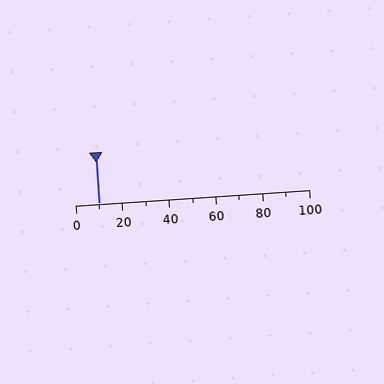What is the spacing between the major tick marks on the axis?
The major ticks are spaced 20 apart.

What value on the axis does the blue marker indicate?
The marker indicates approximately 10.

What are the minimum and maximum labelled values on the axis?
The axis runs from 0 to 100.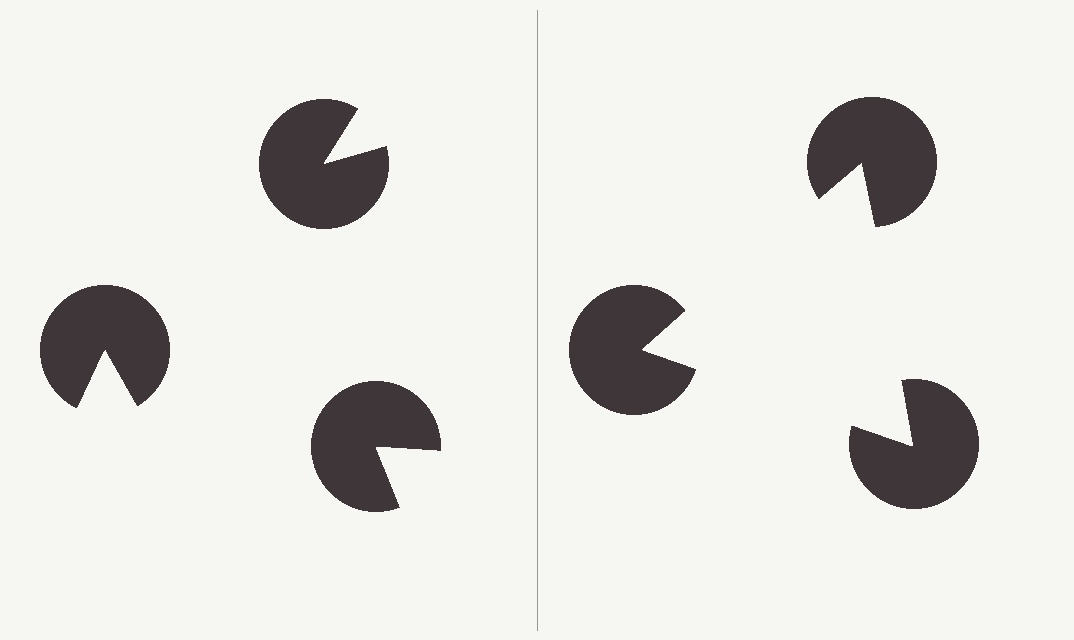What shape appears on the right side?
An illusory triangle.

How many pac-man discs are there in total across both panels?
6 — 3 on each side.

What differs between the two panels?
The pac-man discs are positioned identically on both sides; only the wedge orientations differ. On the right they align to a triangle; on the left they are misaligned.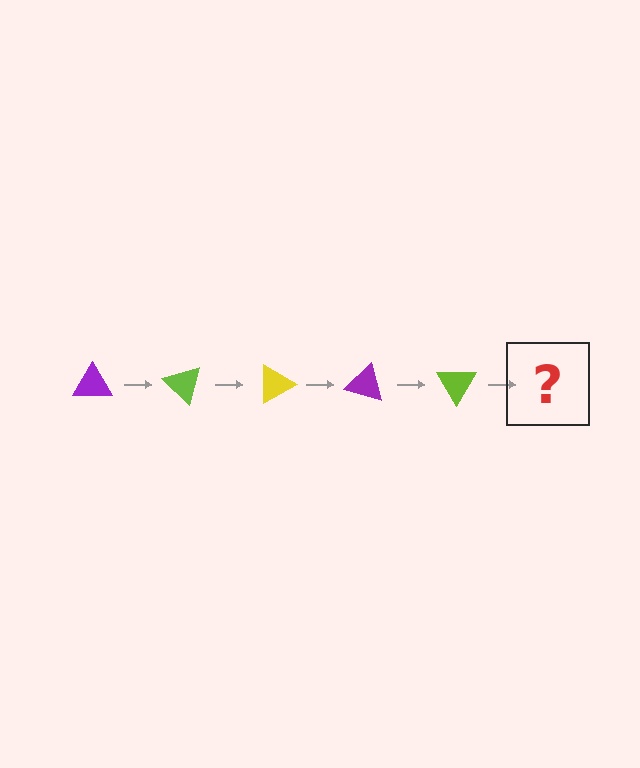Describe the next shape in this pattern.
It should be a yellow triangle, rotated 225 degrees from the start.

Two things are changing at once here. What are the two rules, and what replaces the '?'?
The two rules are that it rotates 45 degrees each step and the color cycles through purple, lime, and yellow. The '?' should be a yellow triangle, rotated 225 degrees from the start.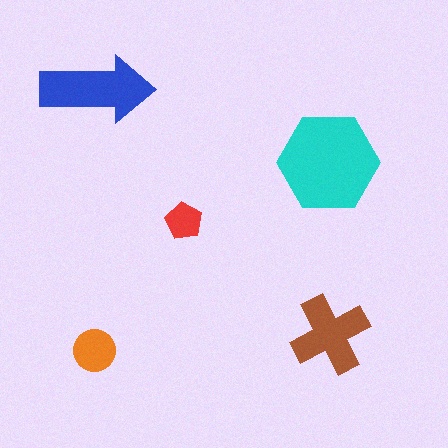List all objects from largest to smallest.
The cyan hexagon, the blue arrow, the brown cross, the orange circle, the red pentagon.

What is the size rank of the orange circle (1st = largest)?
4th.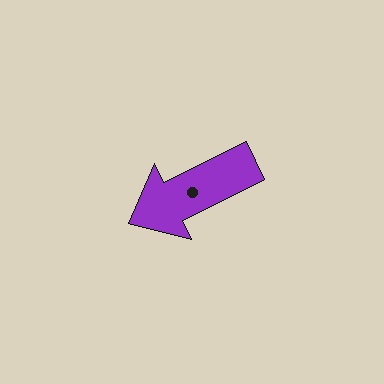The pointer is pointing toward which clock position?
Roughly 8 o'clock.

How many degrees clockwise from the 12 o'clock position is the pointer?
Approximately 244 degrees.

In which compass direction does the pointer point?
Southwest.